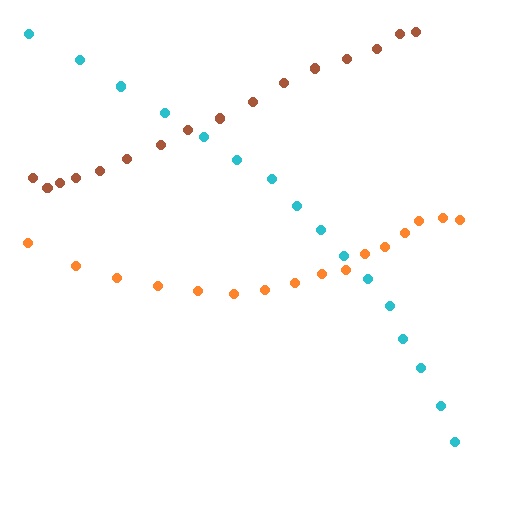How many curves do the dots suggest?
There are 3 distinct paths.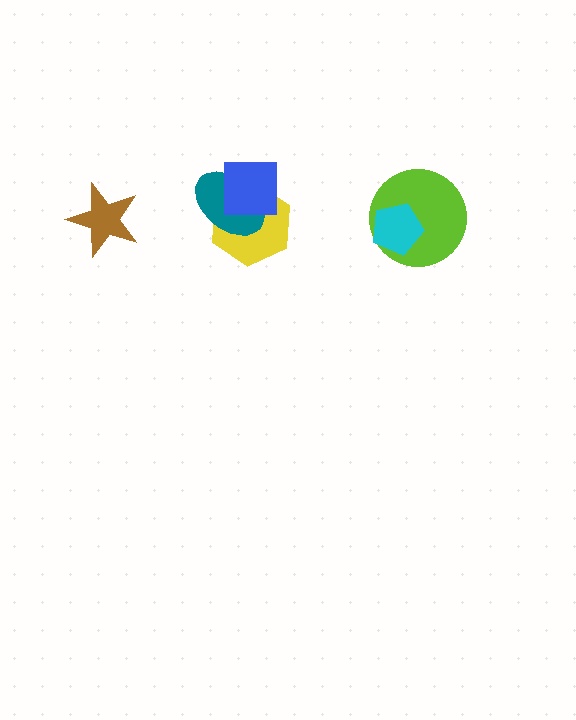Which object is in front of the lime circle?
The cyan pentagon is in front of the lime circle.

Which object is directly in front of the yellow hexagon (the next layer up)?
The teal ellipse is directly in front of the yellow hexagon.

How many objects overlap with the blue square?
2 objects overlap with the blue square.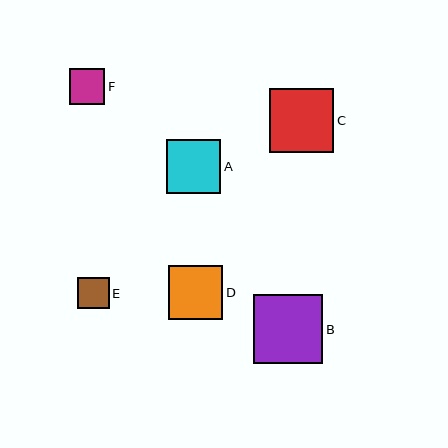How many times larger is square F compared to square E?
Square F is approximately 1.1 times the size of square E.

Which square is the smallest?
Square E is the smallest with a size of approximately 31 pixels.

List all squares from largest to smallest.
From largest to smallest: B, C, D, A, F, E.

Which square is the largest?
Square B is the largest with a size of approximately 69 pixels.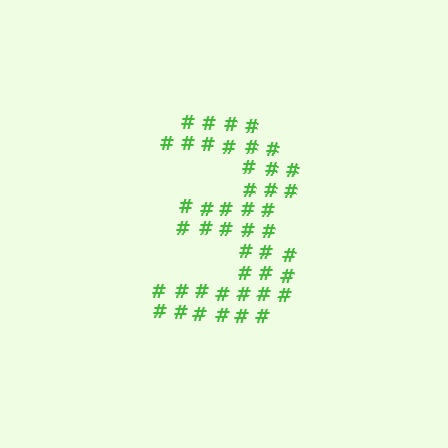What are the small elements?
The small elements are hash symbols.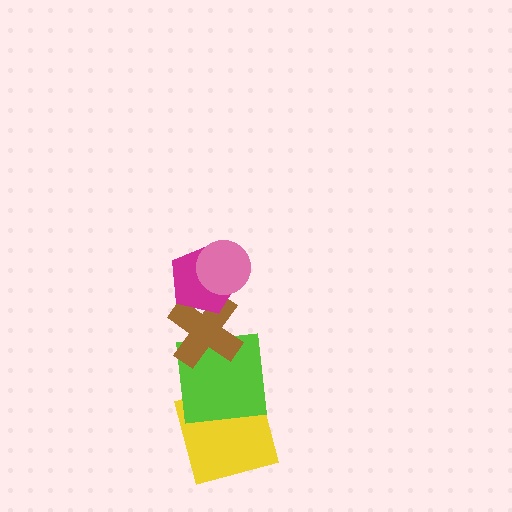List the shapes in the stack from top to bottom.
From top to bottom: the pink circle, the magenta pentagon, the brown cross, the lime square, the yellow square.